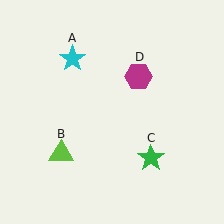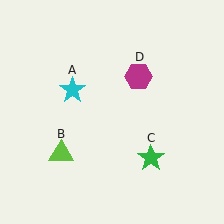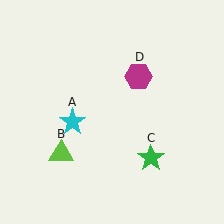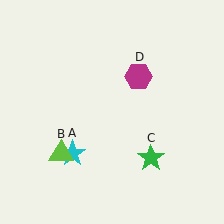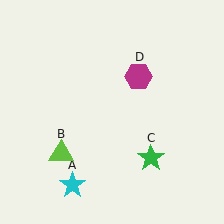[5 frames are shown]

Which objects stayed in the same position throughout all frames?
Lime triangle (object B) and green star (object C) and magenta hexagon (object D) remained stationary.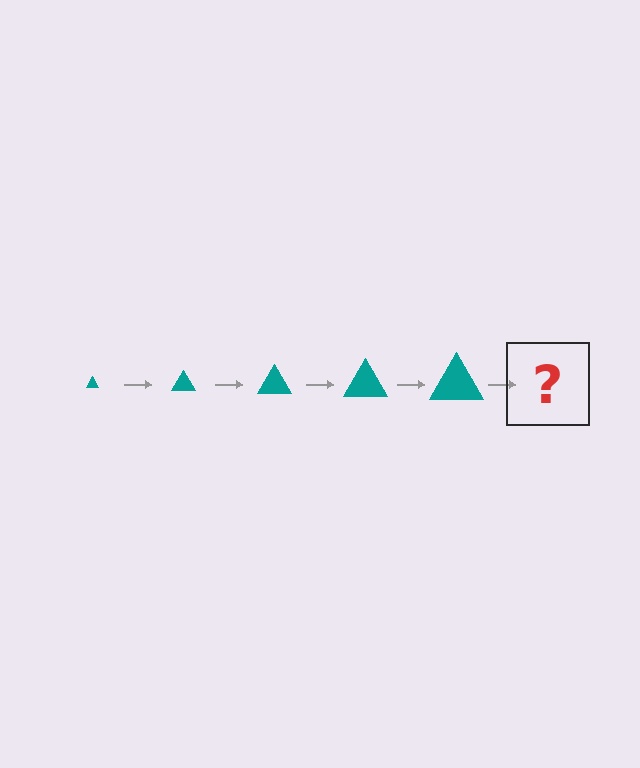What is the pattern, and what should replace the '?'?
The pattern is that the triangle gets progressively larger each step. The '?' should be a teal triangle, larger than the previous one.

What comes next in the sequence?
The next element should be a teal triangle, larger than the previous one.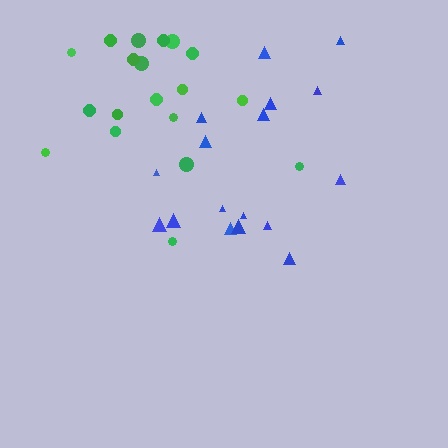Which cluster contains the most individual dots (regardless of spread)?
Green (19).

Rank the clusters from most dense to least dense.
green, blue.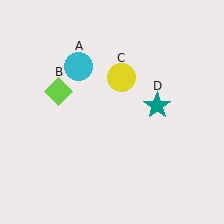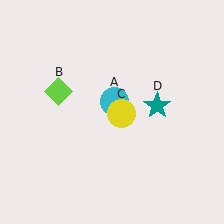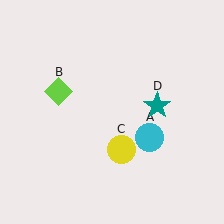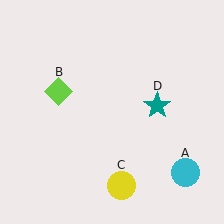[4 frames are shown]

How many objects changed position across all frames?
2 objects changed position: cyan circle (object A), yellow circle (object C).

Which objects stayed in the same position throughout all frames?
Lime diamond (object B) and teal star (object D) remained stationary.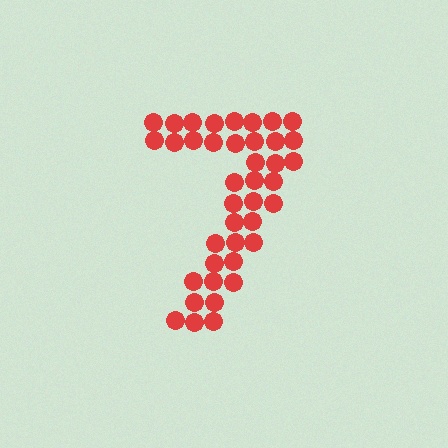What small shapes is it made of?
It is made of small circles.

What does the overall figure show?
The overall figure shows the digit 7.